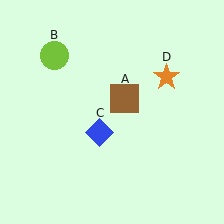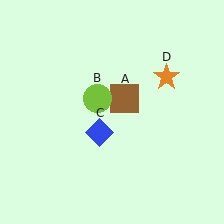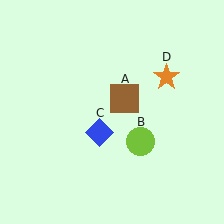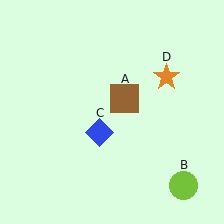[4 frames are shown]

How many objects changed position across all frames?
1 object changed position: lime circle (object B).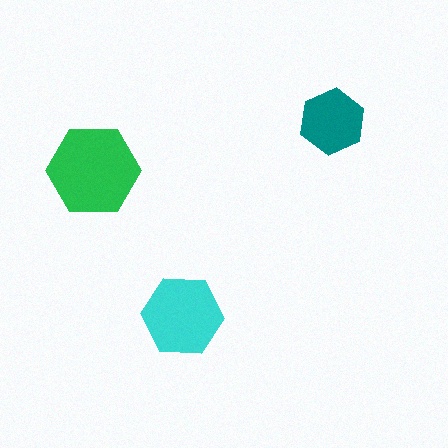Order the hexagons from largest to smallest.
the green one, the cyan one, the teal one.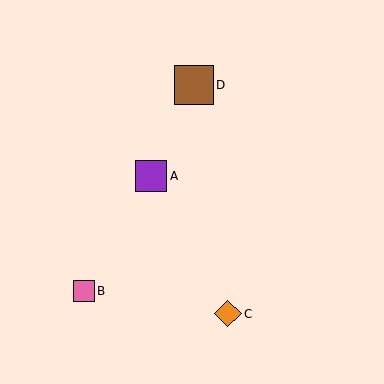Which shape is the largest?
The brown square (labeled D) is the largest.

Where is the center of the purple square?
The center of the purple square is at (151, 176).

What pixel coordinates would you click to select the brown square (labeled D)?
Click at (194, 85) to select the brown square D.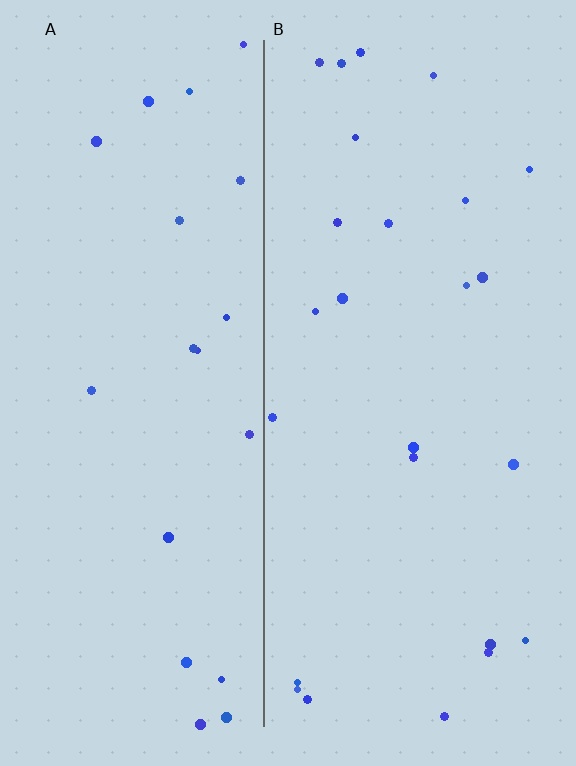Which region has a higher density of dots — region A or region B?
B (the right).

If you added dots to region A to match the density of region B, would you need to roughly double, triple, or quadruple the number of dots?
Approximately double.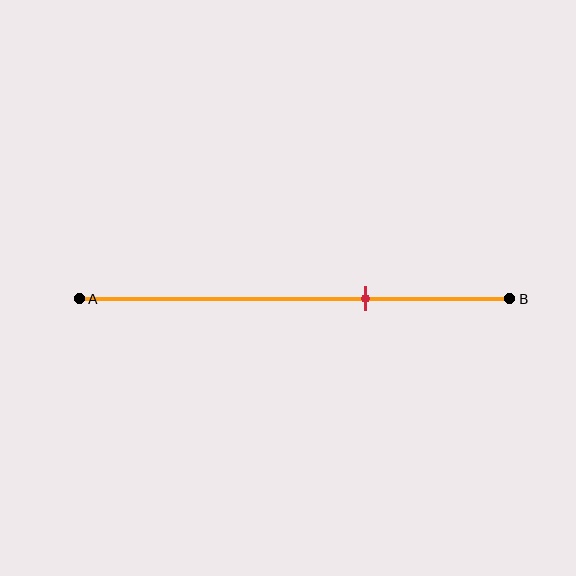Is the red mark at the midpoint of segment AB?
No, the mark is at about 65% from A, not at the 50% midpoint.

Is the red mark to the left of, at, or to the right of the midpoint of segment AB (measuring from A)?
The red mark is to the right of the midpoint of segment AB.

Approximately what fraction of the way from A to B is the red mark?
The red mark is approximately 65% of the way from A to B.